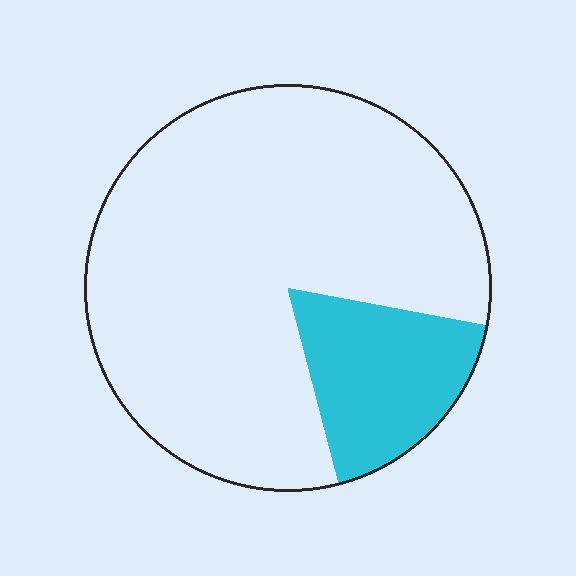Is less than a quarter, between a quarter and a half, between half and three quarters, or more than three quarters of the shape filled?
Less than a quarter.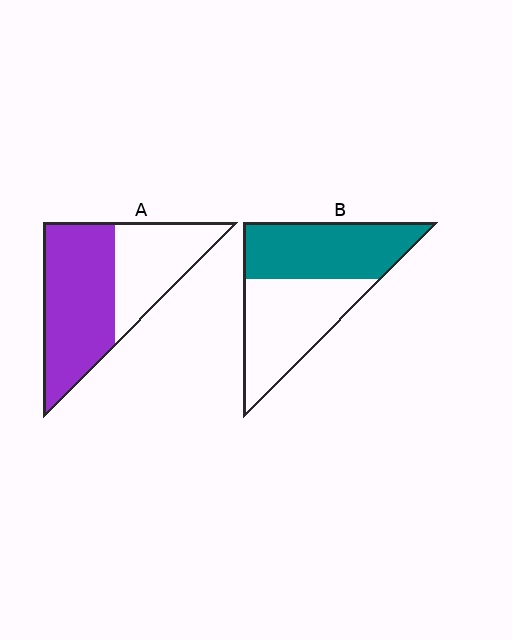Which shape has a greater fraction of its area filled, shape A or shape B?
Shape A.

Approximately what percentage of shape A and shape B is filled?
A is approximately 60% and B is approximately 50%.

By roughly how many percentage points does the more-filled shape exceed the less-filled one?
By roughly 10 percentage points (A over B).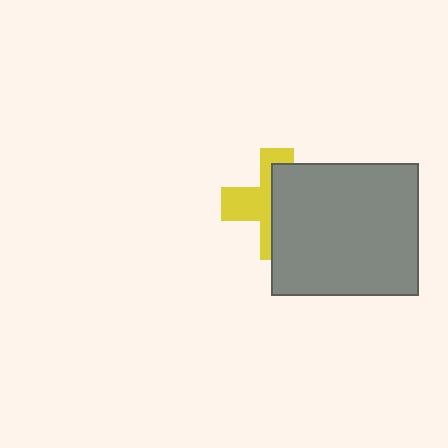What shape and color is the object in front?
The object in front is a gray rectangle.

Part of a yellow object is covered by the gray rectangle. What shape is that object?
It is a cross.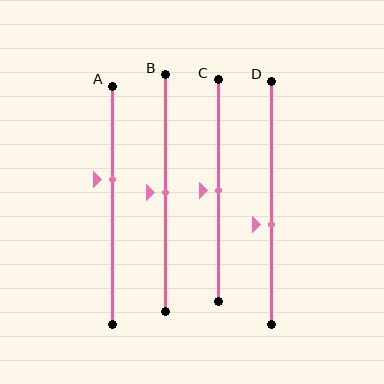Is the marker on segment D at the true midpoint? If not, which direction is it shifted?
No, the marker on segment D is shifted downward by about 9% of the segment length.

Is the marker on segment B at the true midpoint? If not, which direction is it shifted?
Yes, the marker on segment B is at the true midpoint.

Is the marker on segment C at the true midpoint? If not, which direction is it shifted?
Yes, the marker on segment C is at the true midpoint.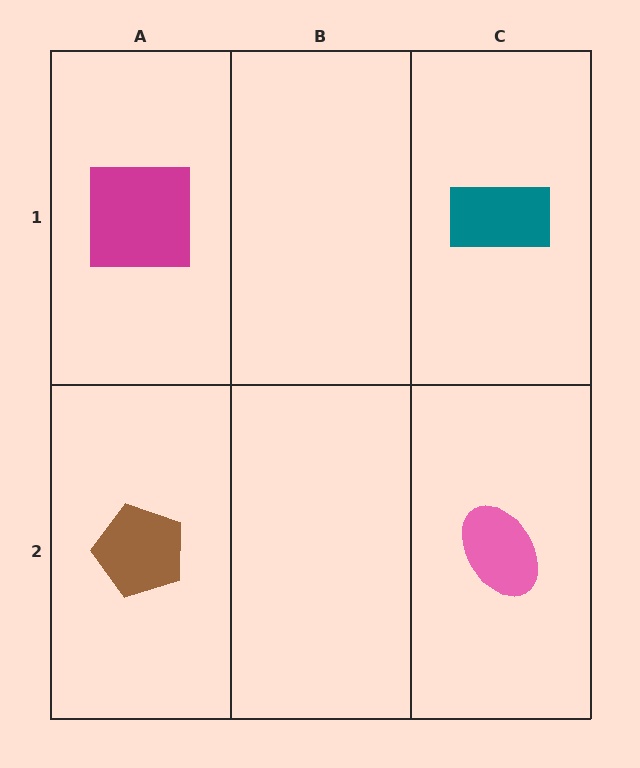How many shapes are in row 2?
2 shapes.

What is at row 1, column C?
A teal rectangle.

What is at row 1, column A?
A magenta square.